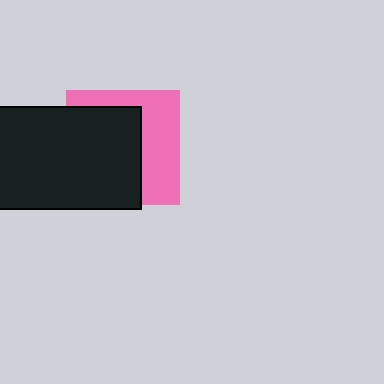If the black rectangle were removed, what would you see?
You would see the complete pink square.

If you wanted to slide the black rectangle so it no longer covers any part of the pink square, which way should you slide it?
Slide it left — that is the most direct way to separate the two shapes.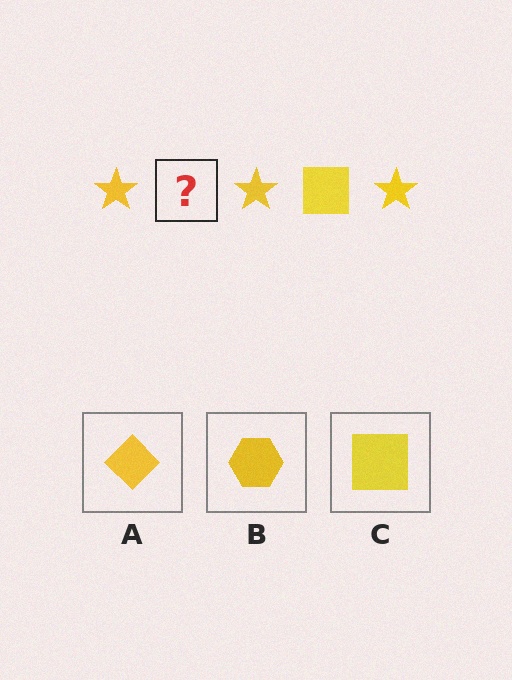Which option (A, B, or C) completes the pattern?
C.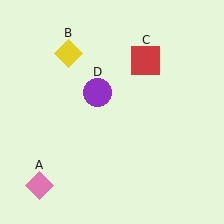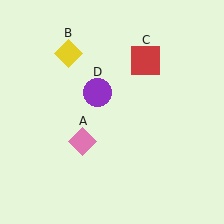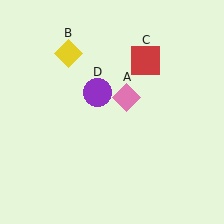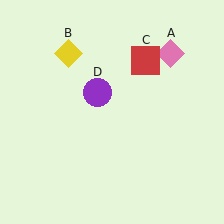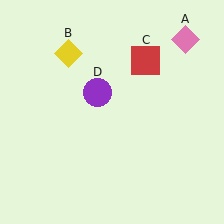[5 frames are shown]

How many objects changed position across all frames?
1 object changed position: pink diamond (object A).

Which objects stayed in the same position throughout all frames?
Yellow diamond (object B) and red square (object C) and purple circle (object D) remained stationary.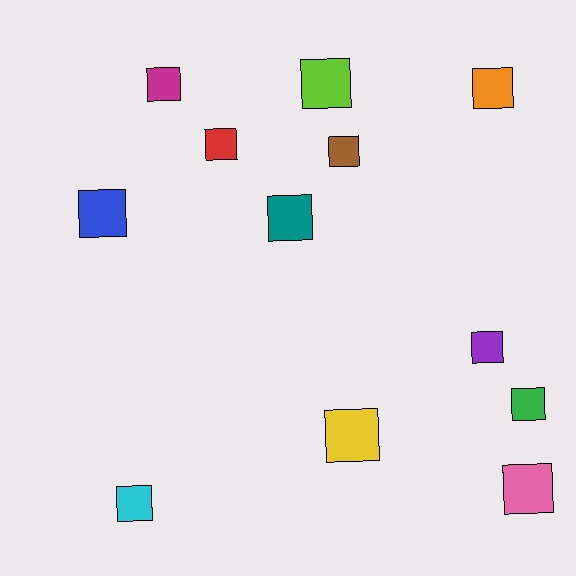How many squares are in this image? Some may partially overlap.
There are 12 squares.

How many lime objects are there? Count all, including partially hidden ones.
There is 1 lime object.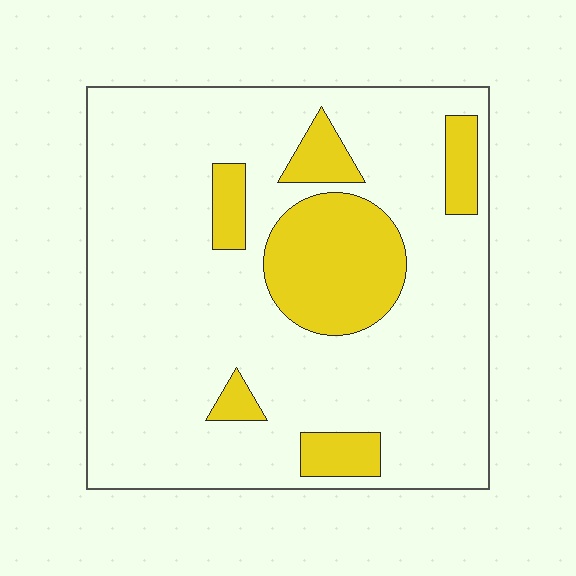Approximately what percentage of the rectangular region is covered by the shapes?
Approximately 20%.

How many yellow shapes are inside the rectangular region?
6.